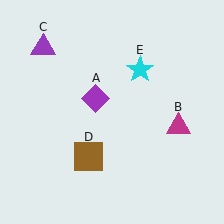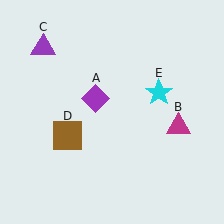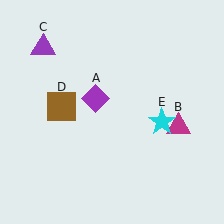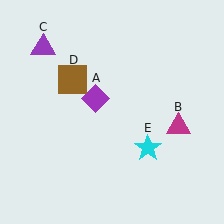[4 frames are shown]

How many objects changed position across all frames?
2 objects changed position: brown square (object D), cyan star (object E).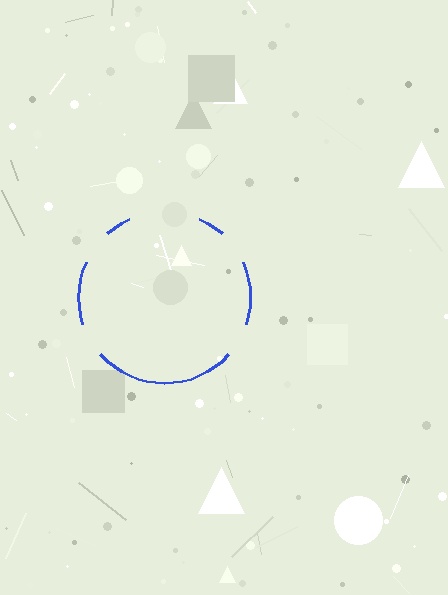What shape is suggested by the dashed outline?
The dashed outline suggests a circle.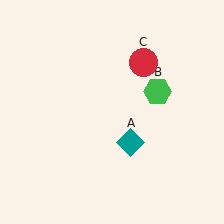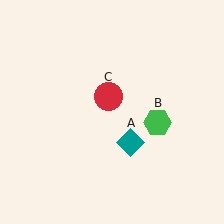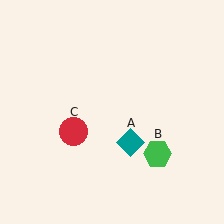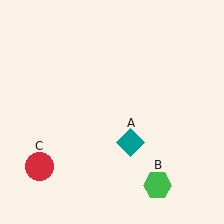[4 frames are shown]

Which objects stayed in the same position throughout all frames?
Teal diamond (object A) remained stationary.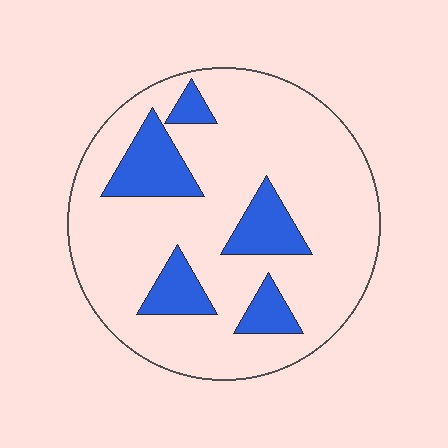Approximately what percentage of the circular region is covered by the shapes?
Approximately 20%.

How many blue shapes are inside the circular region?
5.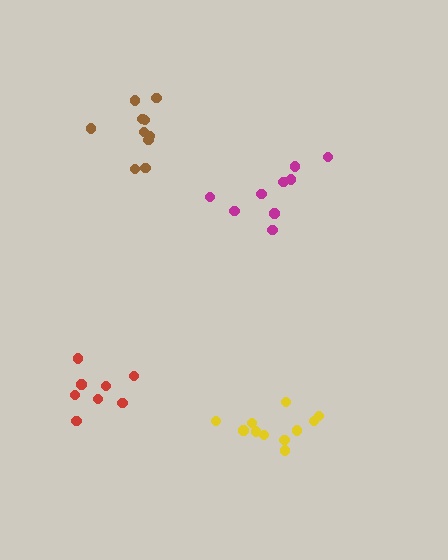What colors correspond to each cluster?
The clusters are colored: magenta, brown, red, yellow.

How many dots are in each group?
Group 1: 9 dots, Group 2: 10 dots, Group 3: 9 dots, Group 4: 11 dots (39 total).